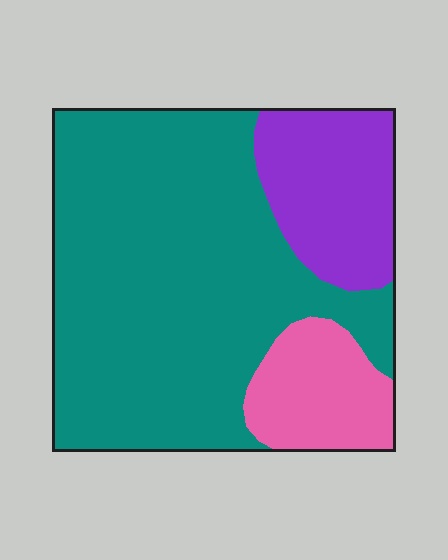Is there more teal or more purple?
Teal.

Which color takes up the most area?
Teal, at roughly 70%.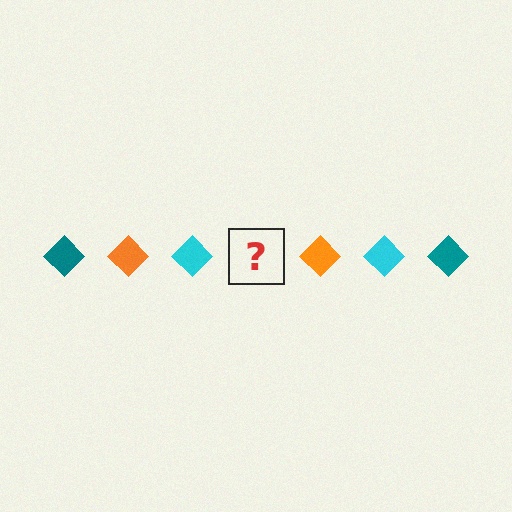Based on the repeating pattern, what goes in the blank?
The blank should be a teal diamond.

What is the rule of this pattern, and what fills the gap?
The rule is that the pattern cycles through teal, orange, cyan diamonds. The gap should be filled with a teal diamond.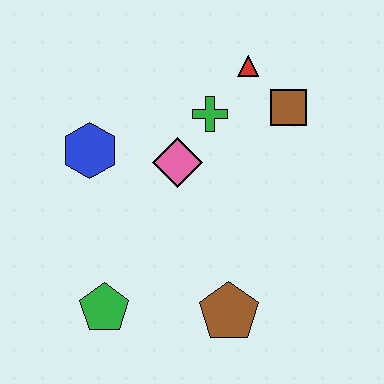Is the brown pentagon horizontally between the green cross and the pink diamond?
No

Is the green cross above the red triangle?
No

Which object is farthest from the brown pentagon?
The red triangle is farthest from the brown pentagon.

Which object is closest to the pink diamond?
The green cross is closest to the pink diamond.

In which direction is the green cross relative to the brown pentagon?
The green cross is above the brown pentagon.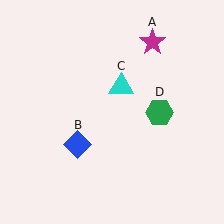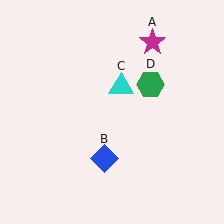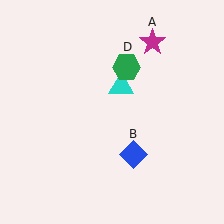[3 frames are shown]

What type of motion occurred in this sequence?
The blue diamond (object B), green hexagon (object D) rotated counterclockwise around the center of the scene.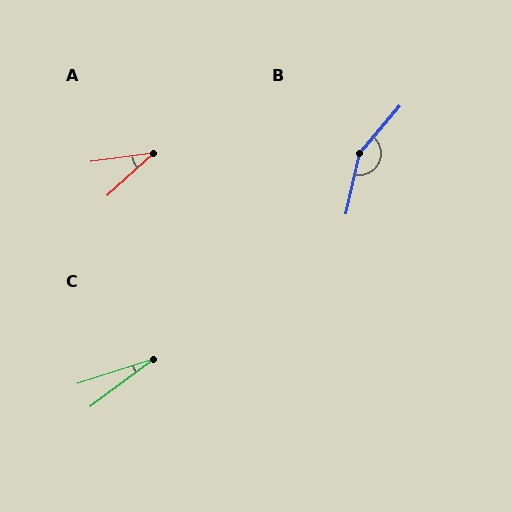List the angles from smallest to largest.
C (19°), A (34°), B (152°).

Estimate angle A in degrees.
Approximately 34 degrees.